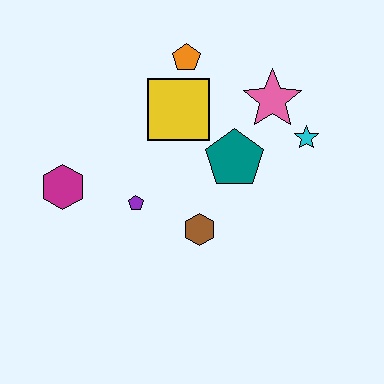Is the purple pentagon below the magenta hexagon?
Yes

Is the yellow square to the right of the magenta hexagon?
Yes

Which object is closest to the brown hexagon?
The purple pentagon is closest to the brown hexagon.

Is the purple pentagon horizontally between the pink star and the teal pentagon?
No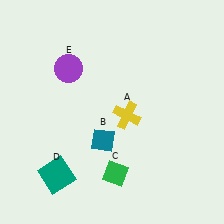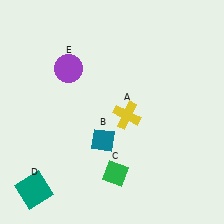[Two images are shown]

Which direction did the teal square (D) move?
The teal square (D) moved left.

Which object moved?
The teal square (D) moved left.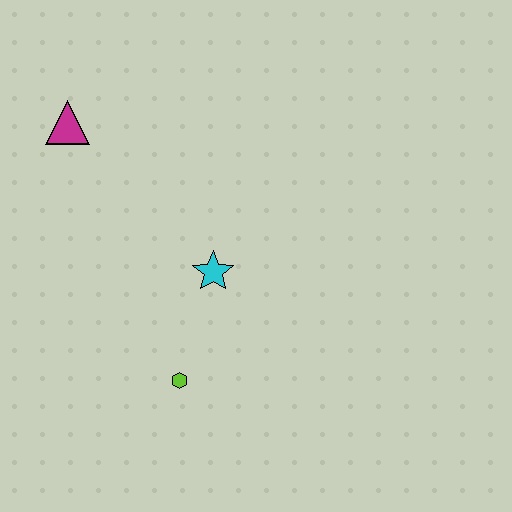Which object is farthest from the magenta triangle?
The lime hexagon is farthest from the magenta triangle.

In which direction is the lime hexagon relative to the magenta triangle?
The lime hexagon is below the magenta triangle.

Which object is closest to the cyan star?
The lime hexagon is closest to the cyan star.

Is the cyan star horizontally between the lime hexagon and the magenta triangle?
No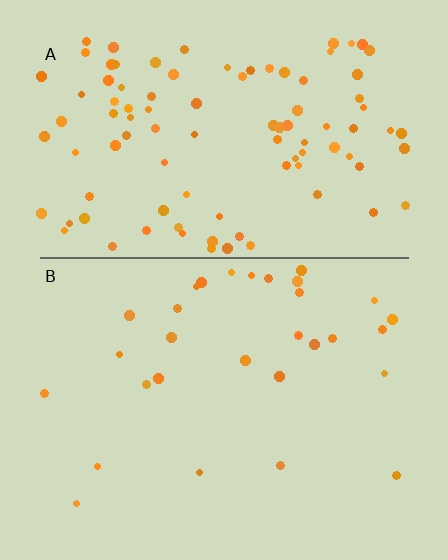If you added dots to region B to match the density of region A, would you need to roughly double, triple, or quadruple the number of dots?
Approximately triple.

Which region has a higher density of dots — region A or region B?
A (the top).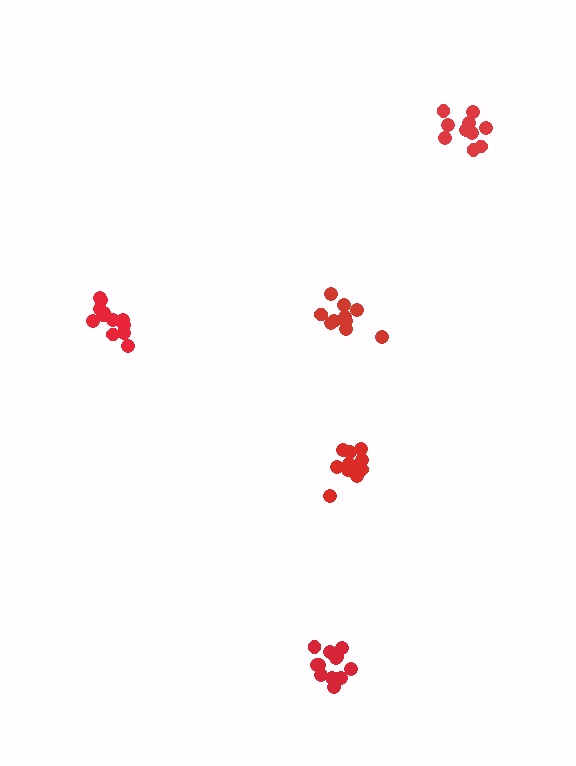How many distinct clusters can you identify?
There are 5 distinct clusters.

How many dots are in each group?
Group 1: 13 dots, Group 2: 11 dots, Group 3: 10 dots, Group 4: 12 dots, Group 5: 10 dots (56 total).